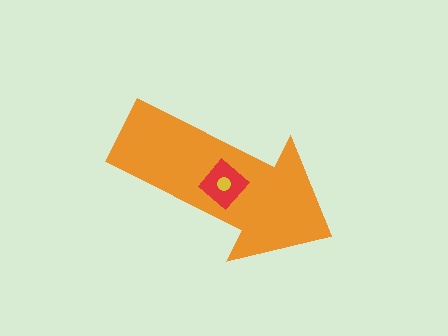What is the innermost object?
The yellow circle.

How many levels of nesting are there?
3.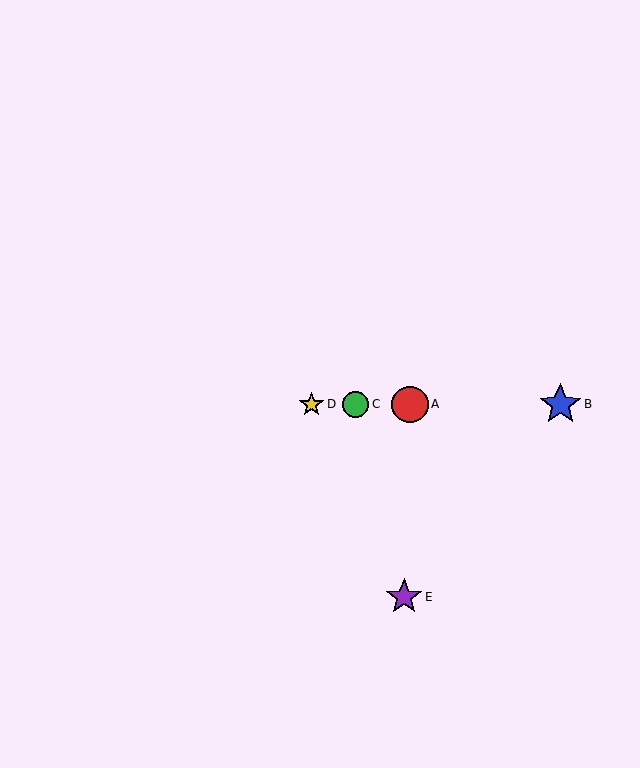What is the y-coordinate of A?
Object A is at y≈404.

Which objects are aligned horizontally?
Objects A, B, C, D are aligned horizontally.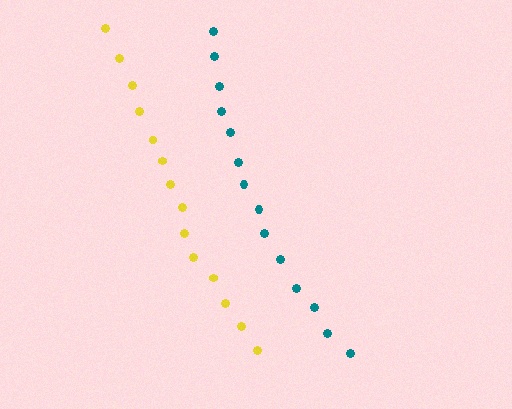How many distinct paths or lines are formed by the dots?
There are 2 distinct paths.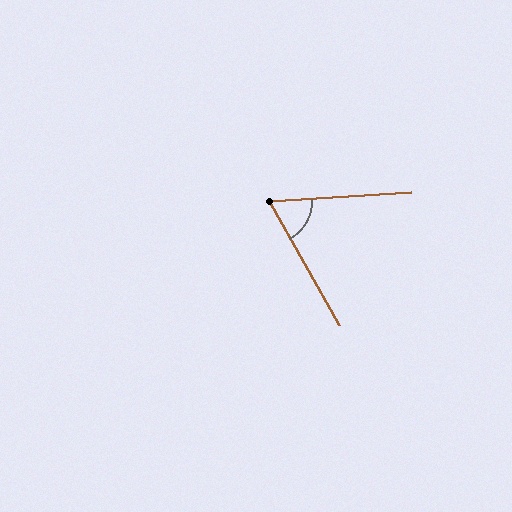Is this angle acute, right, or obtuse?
It is acute.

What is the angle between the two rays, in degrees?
Approximately 64 degrees.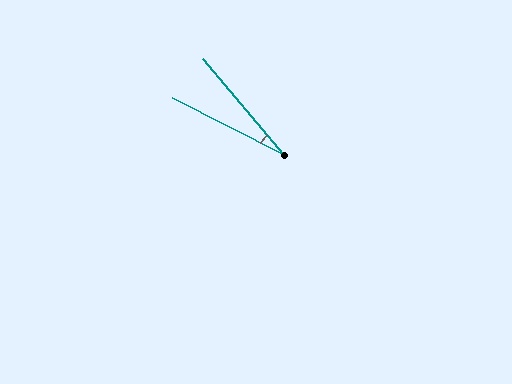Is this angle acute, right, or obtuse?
It is acute.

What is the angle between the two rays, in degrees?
Approximately 23 degrees.